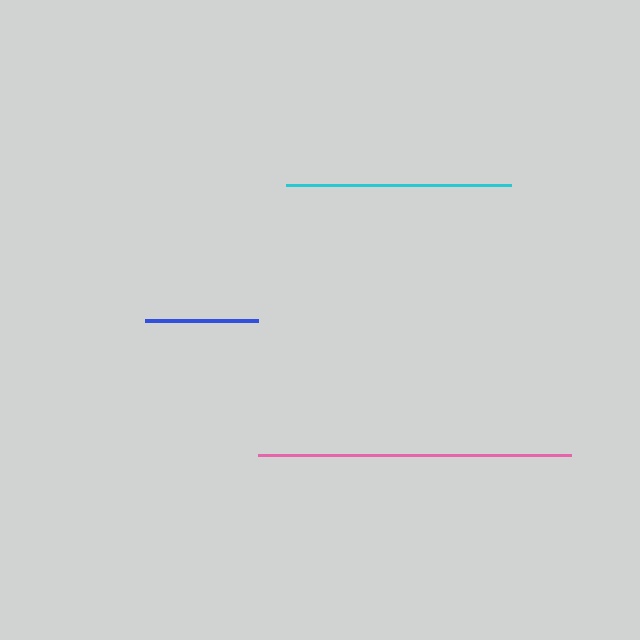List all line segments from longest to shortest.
From longest to shortest: pink, cyan, blue.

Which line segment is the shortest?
The blue line is the shortest at approximately 113 pixels.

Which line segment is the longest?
The pink line is the longest at approximately 313 pixels.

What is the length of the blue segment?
The blue segment is approximately 113 pixels long.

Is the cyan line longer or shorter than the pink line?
The pink line is longer than the cyan line.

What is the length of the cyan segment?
The cyan segment is approximately 225 pixels long.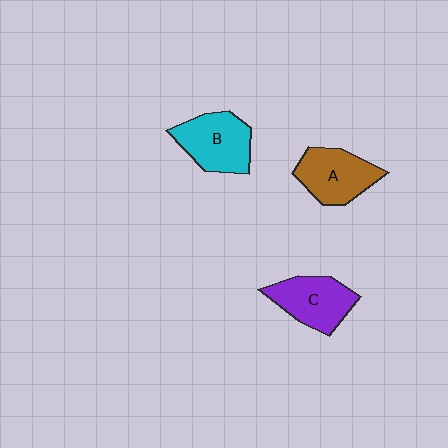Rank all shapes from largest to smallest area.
From largest to smallest: B (cyan), A (brown), C (purple).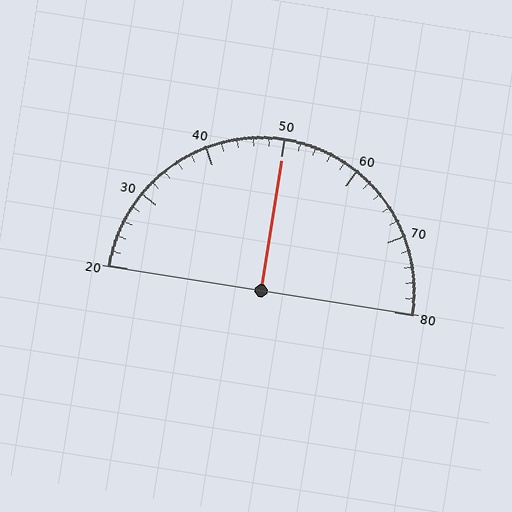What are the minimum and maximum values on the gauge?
The gauge ranges from 20 to 80.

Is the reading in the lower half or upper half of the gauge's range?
The reading is in the upper half of the range (20 to 80).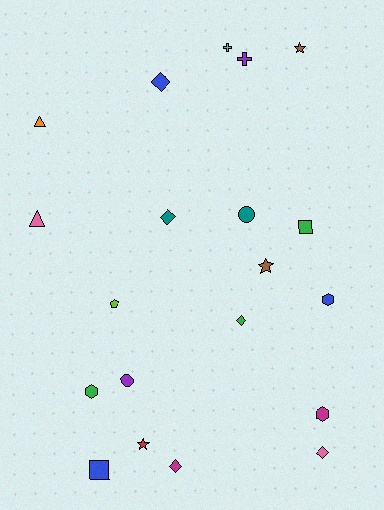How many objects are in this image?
There are 20 objects.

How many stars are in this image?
There are 3 stars.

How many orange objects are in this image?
There is 1 orange object.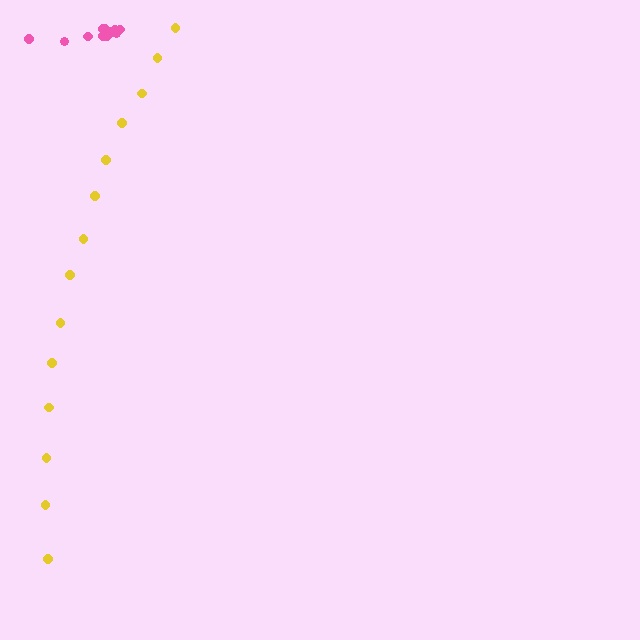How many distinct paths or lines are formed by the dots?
There are 2 distinct paths.